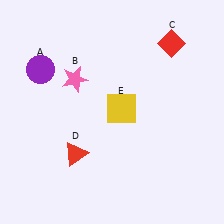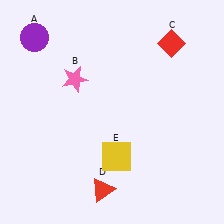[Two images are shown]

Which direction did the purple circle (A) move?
The purple circle (A) moved up.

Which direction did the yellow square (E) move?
The yellow square (E) moved down.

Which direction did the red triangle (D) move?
The red triangle (D) moved down.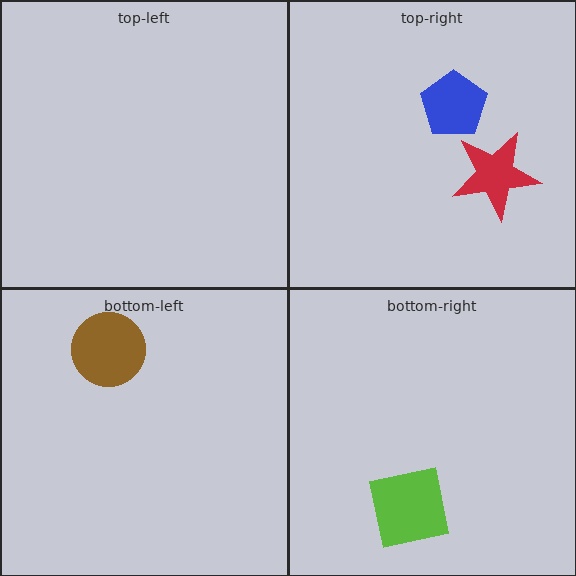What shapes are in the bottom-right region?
The lime square.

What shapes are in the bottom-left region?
The brown circle.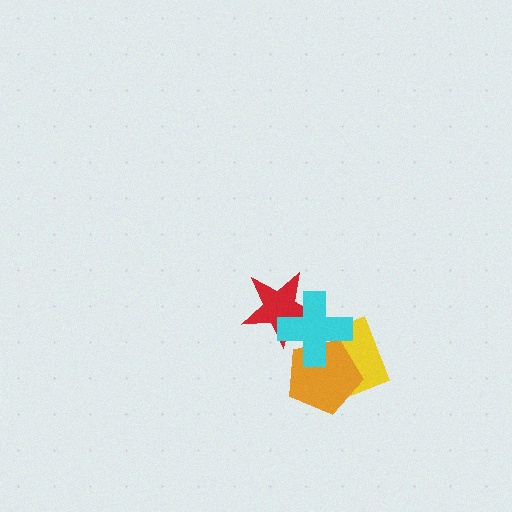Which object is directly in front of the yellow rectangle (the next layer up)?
The orange pentagon is directly in front of the yellow rectangle.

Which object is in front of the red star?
The cyan cross is in front of the red star.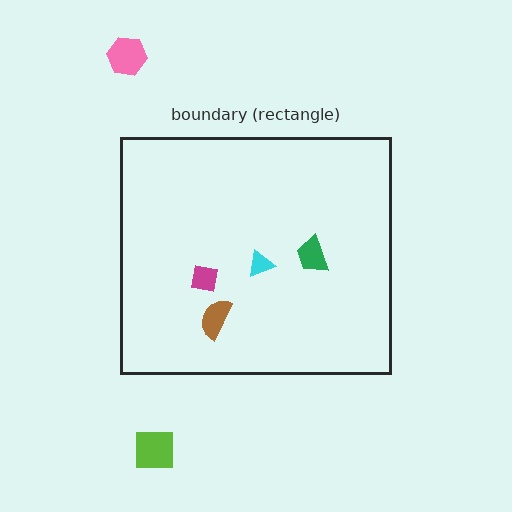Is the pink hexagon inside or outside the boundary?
Outside.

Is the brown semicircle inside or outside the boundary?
Inside.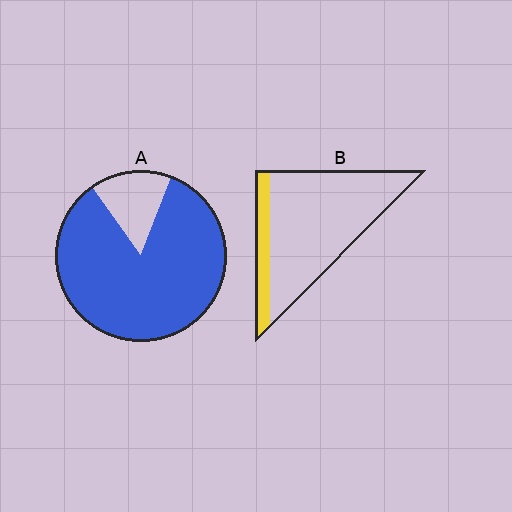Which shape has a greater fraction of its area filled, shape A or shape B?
Shape A.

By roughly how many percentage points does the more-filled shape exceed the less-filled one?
By roughly 70 percentage points (A over B).